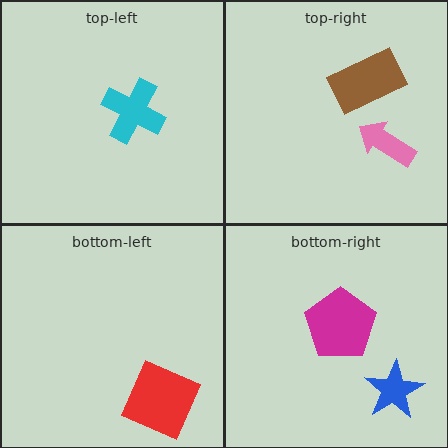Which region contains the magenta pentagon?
The bottom-right region.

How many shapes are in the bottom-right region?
2.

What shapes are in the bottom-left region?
The red square.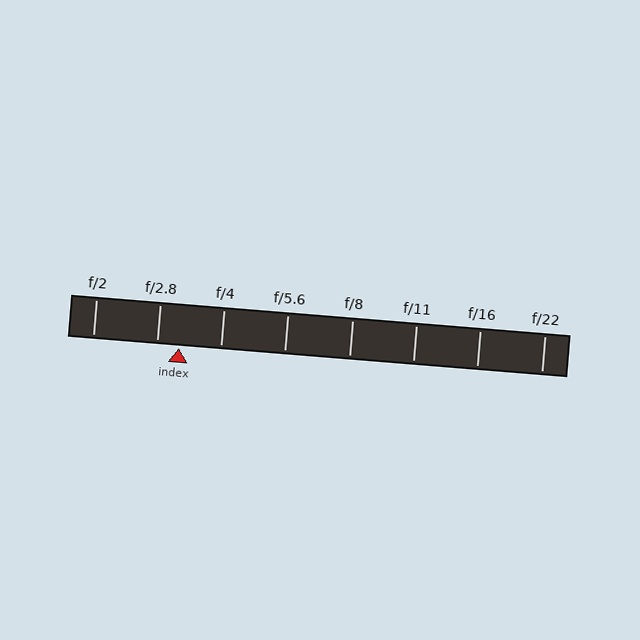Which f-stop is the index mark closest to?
The index mark is closest to f/2.8.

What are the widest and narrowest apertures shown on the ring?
The widest aperture shown is f/2 and the narrowest is f/22.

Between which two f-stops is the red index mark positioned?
The index mark is between f/2.8 and f/4.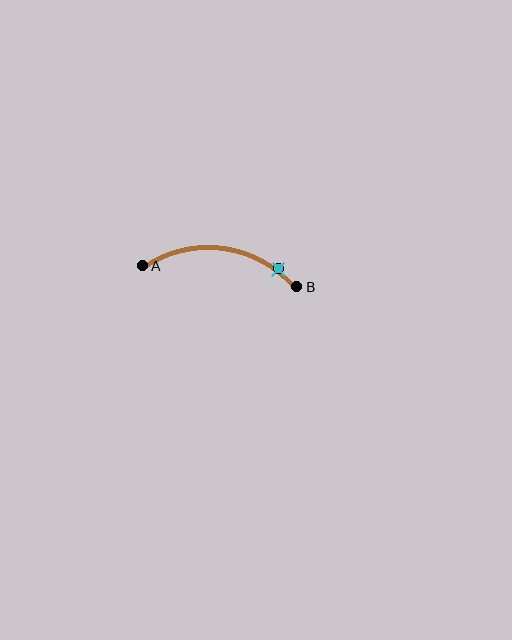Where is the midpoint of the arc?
The arc midpoint is the point on the curve farthest from the straight line joining A and B. It sits above that line.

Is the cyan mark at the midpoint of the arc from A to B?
No. The cyan mark lies on the arc but is closer to endpoint B. The arc midpoint would be at the point on the curve equidistant along the arc from both A and B.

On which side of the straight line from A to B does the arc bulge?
The arc bulges above the straight line connecting A and B.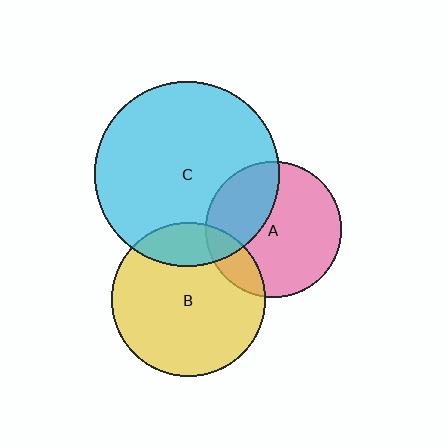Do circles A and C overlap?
Yes.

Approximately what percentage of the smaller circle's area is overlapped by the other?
Approximately 35%.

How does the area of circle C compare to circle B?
Approximately 1.4 times.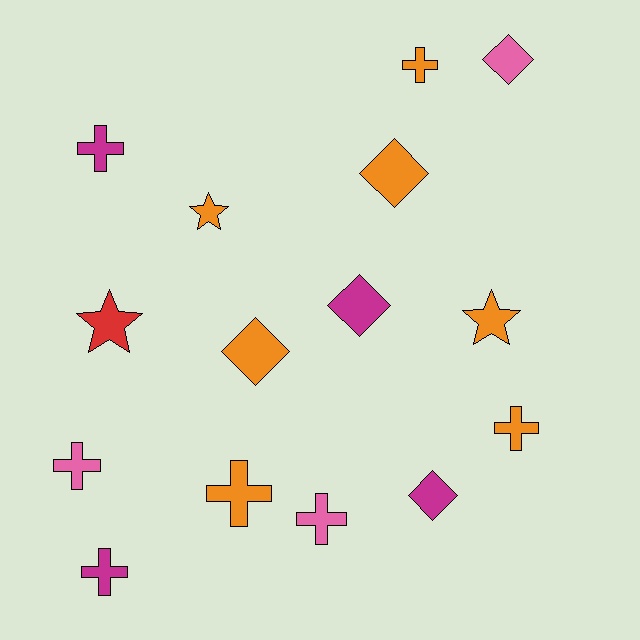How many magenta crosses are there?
There are 2 magenta crosses.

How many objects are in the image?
There are 15 objects.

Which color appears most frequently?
Orange, with 7 objects.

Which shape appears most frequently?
Cross, with 7 objects.